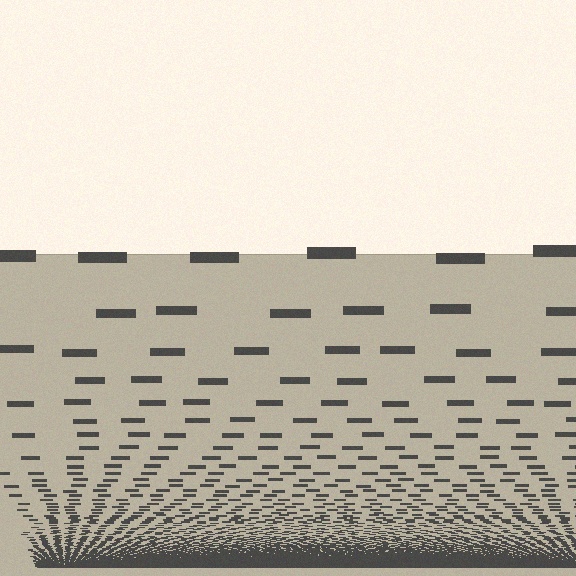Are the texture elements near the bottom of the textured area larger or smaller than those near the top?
Smaller. The gradient is inverted — elements near the bottom are smaller and denser.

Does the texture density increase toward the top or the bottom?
Density increases toward the bottom.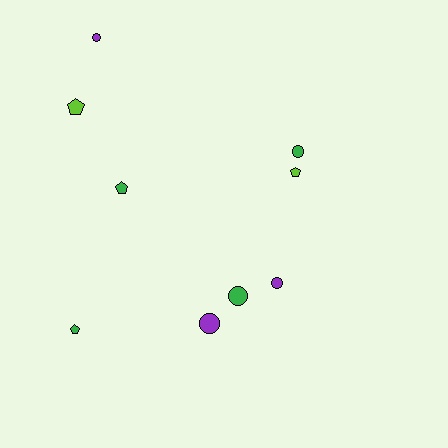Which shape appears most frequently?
Circle, with 5 objects.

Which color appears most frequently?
Green, with 4 objects.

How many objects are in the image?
There are 9 objects.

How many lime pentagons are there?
There are 2 lime pentagons.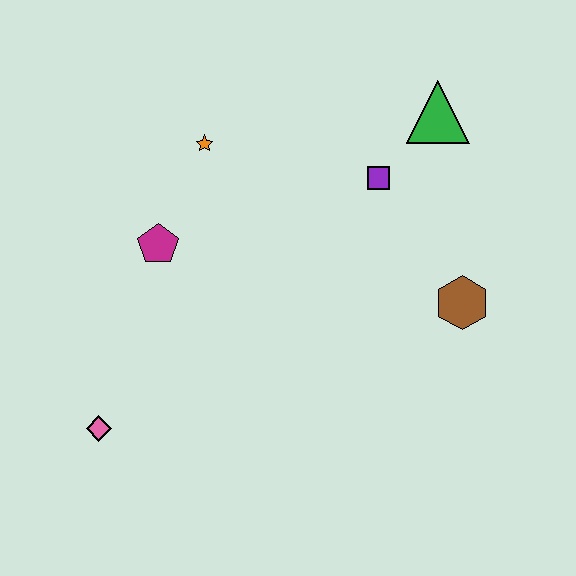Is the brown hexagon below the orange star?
Yes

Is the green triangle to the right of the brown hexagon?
No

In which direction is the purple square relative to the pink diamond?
The purple square is to the right of the pink diamond.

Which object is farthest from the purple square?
The pink diamond is farthest from the purple square.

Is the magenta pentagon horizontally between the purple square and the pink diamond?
Yes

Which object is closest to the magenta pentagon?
The orange star is closest to the magenta pentagon.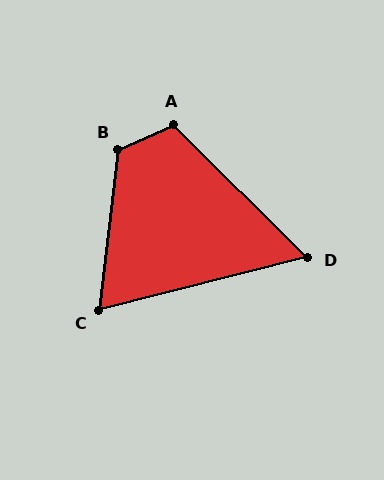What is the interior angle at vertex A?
Approximately 111 degrees (obtuse).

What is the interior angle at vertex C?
Approximately 69 degrees (acute).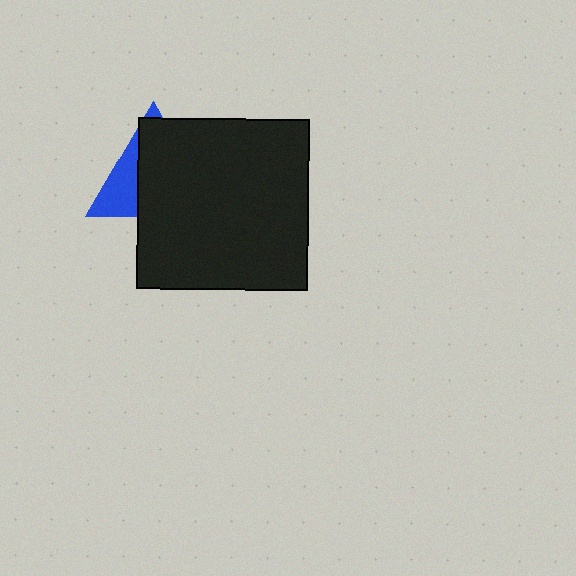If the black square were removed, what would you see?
You would see the complete blue triangle.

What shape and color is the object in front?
The object in front is a black square.